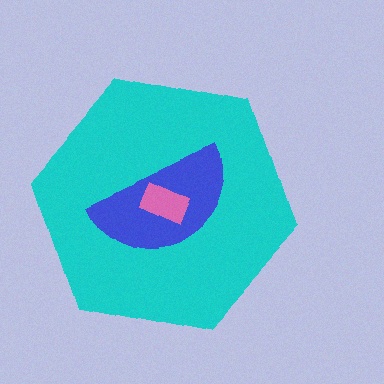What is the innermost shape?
The pink rectangle.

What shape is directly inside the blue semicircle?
The pink rectangle.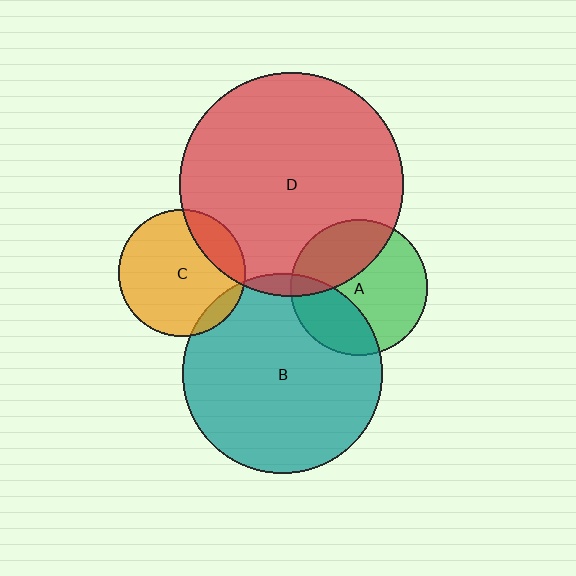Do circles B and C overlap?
Yes.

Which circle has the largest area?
Circle D (red).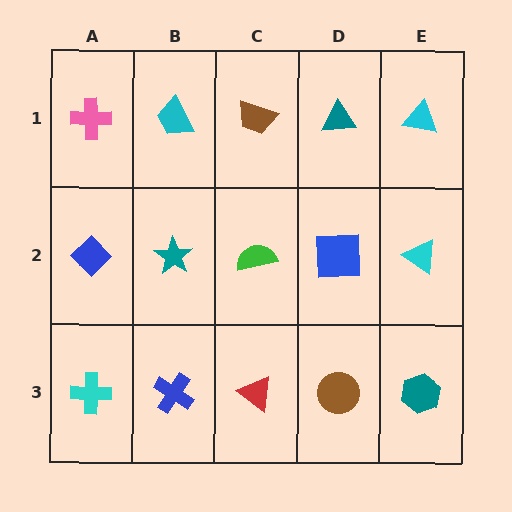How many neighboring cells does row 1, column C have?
3.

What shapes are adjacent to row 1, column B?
A teal star (row 2, column B), a pink cross (row 1, column A), a brown trapezoid (row 1, column C).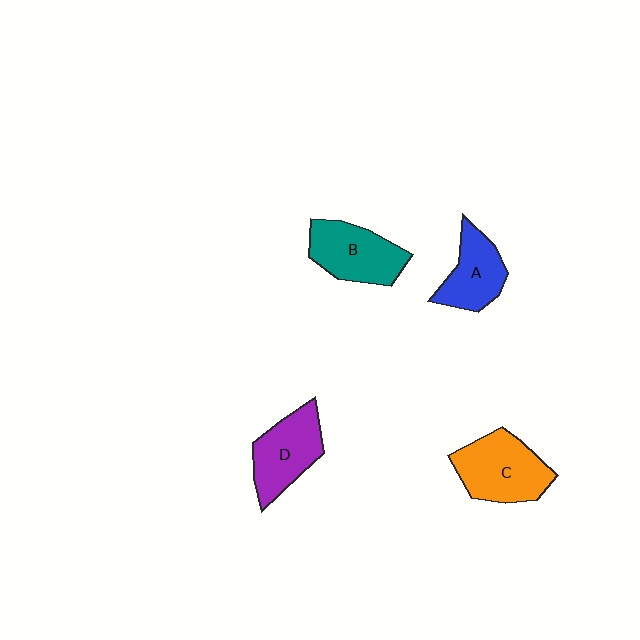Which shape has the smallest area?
Shape A (blue).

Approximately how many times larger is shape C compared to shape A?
Approximately 1.4 times.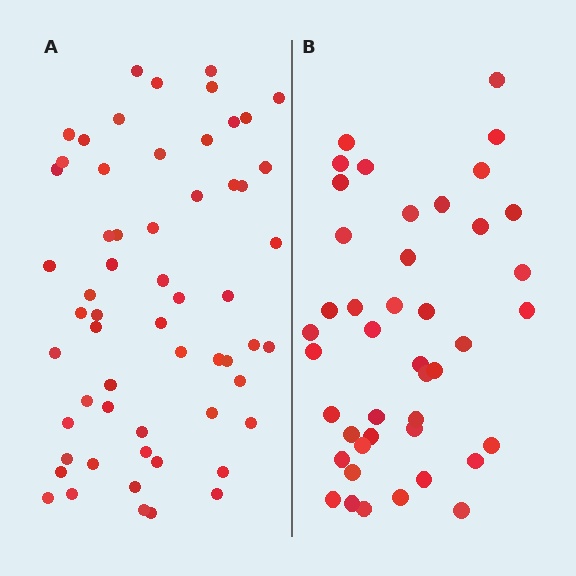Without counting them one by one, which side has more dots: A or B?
Region A (the left region) has more dots.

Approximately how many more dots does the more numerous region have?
Region A has approximately 15 more dots than region B.